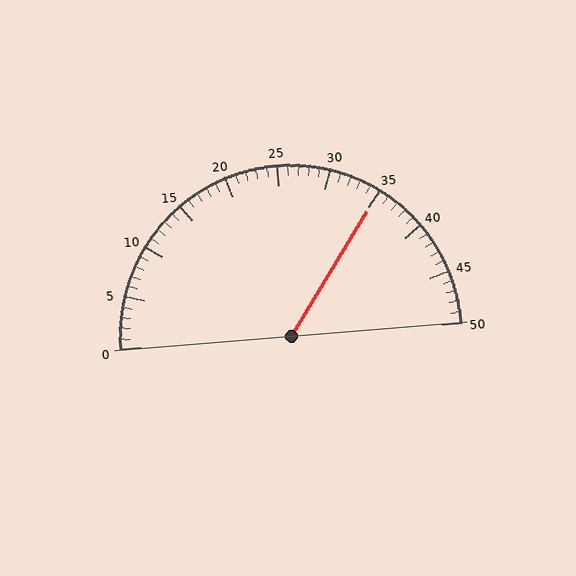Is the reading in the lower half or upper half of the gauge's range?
The reading is in the upper half of the range (0 to 50).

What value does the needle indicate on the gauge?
The needle indicates approximately 35.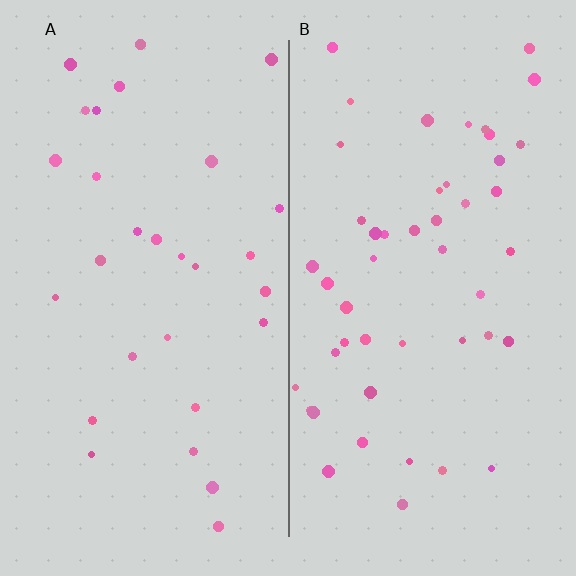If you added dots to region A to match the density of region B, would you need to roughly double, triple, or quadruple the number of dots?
Approximately double.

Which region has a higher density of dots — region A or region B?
B (the right).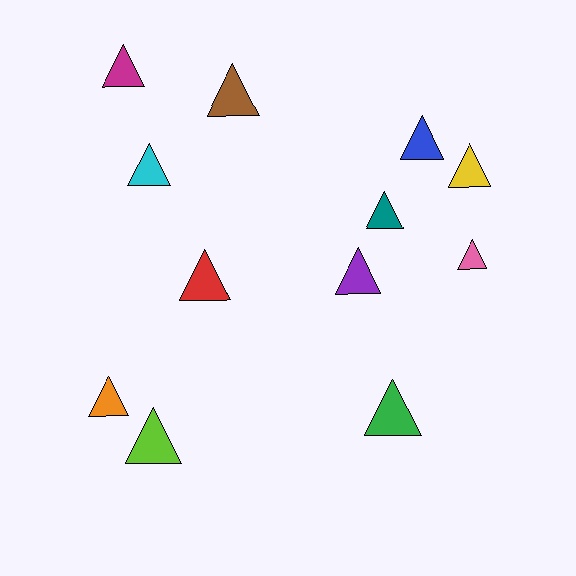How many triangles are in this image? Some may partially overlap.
There are 12 triangles.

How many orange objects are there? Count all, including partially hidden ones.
There is 1 orange object.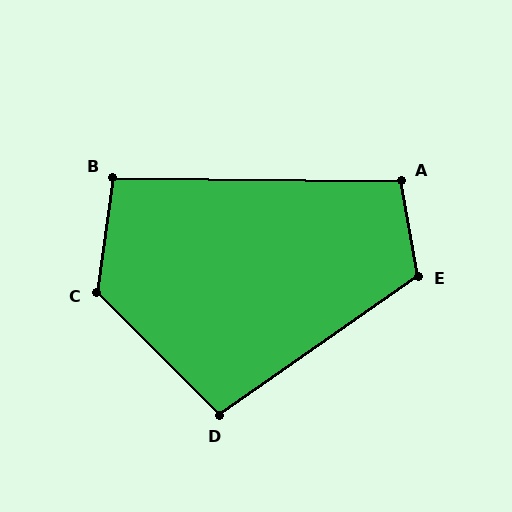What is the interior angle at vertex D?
Approximately 100 degrees (obtuse).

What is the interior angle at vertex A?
Approximately 101 degrees (obtuse).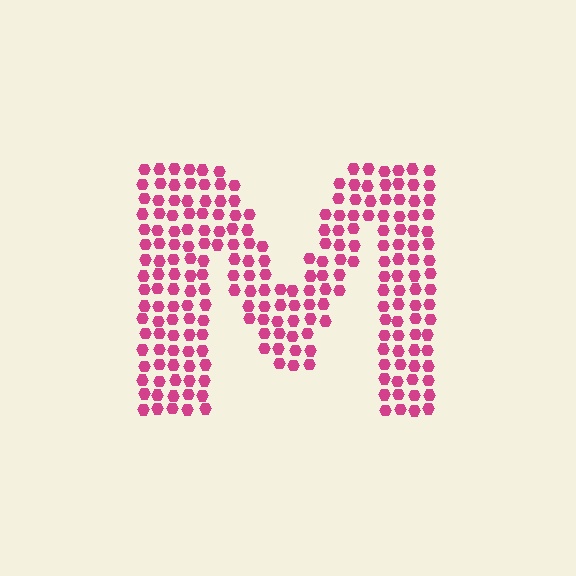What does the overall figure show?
The overall figure shows the letter M.